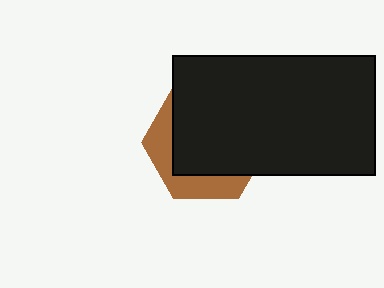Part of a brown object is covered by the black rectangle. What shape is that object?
It is a hexagon.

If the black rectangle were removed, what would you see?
You would see the complete brown hexagon.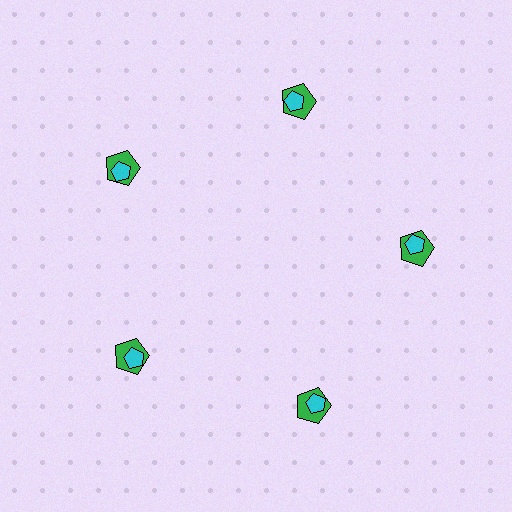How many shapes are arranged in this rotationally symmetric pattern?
There are 10 shapes, arranged in 5 groups of 2.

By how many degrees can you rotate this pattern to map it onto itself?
The pattern maps onto itself every 72 degrees of rotation.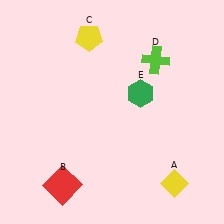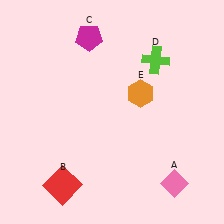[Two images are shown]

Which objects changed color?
A changed from yellow to pink. C changed from yellow to magenta. E changed from green to orange.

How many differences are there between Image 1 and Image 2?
There are 3 differences between the two images.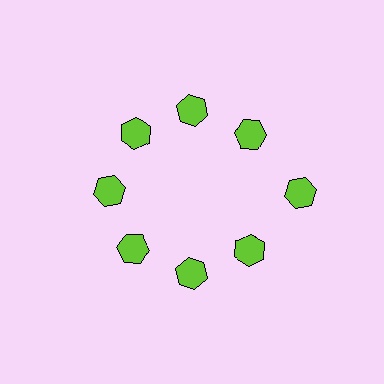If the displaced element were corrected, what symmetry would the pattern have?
It would have 8-fold rotational symmetry — the pattern would map onto itself every 45 degrees.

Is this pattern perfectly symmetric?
No. The 8 lime hexagons are arranged in a ring, but one element near the 3 o'clock position is pushed outward from the center, breaking the 8-fold rotational symmetry.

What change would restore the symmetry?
The symmetry would be restored by moving it inward, back onto the ring so that all 8 hexagons sit at equal angles and equal distance from the center.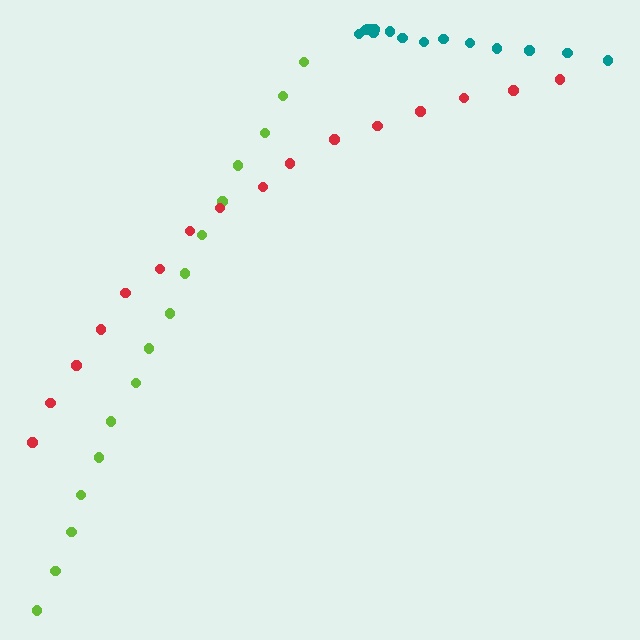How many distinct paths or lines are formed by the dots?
There are 3 distinct paths.